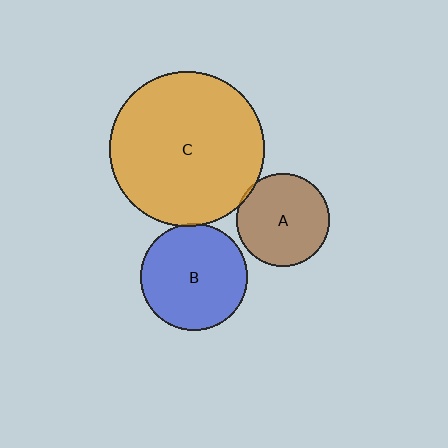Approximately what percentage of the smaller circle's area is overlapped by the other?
Approximately 5%.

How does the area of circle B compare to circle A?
Approximately 1.3 times.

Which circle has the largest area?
Circle C (orange).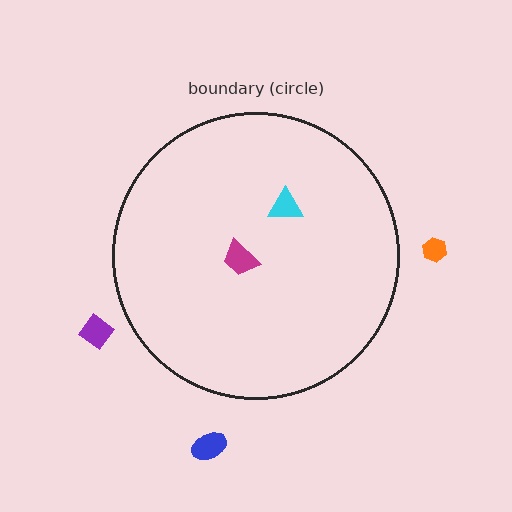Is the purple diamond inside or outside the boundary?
Outside.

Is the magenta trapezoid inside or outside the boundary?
Inside.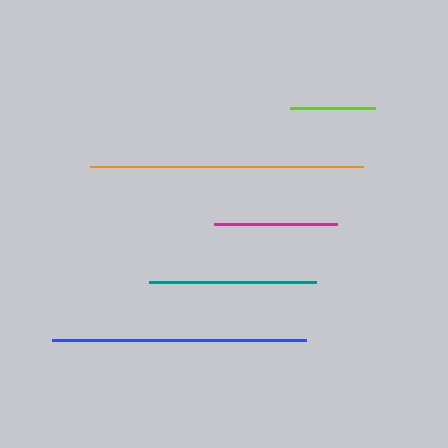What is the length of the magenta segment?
The magenta segment is approximately 123 pixels long.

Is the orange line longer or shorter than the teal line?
The orange line is longer than the teal line.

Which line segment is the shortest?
The lime line is the shortest at approximately 85 pixels.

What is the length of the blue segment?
The blue segment is approximately 254 pixels long.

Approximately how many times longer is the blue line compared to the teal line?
The blue line is approximately 1.5 times the length of the teal line.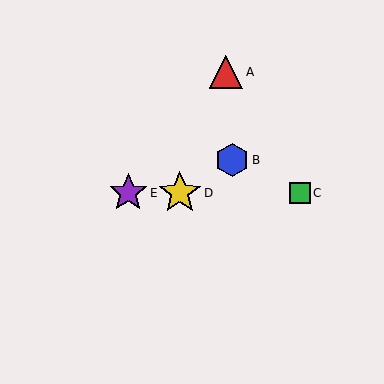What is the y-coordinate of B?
Object B is at y≈160.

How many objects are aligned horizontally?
3 objects (C, D, E) are aligned horizontally.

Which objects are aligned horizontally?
Objects C, D, E are aligned horizontally.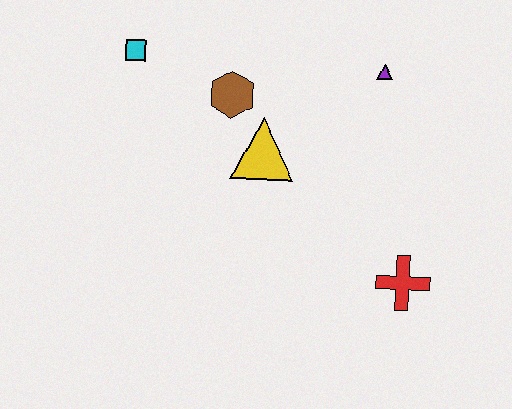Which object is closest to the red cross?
The yellow triangle is closest to the red cross.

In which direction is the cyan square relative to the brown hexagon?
The cyan square is to the left of the brown hexagon.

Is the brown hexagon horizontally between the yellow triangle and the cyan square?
Yes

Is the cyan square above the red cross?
Yes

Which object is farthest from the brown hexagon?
The red cross is farthest from the brown hexagon.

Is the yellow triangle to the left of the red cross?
Yes